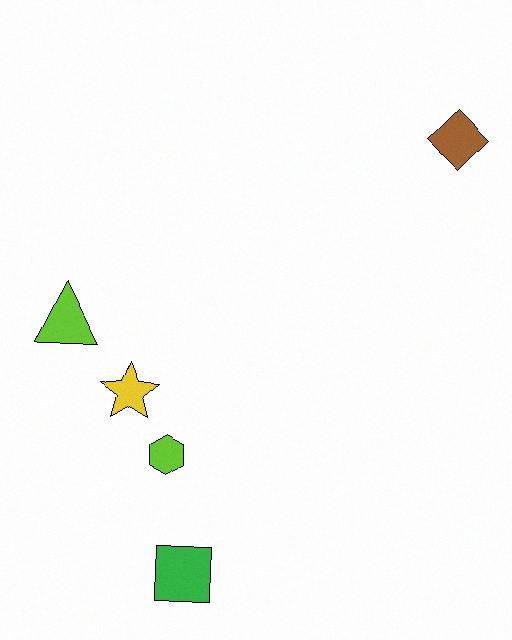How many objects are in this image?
There are 5 objects.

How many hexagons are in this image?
There is 1 hexagon.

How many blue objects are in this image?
There are no blue objects.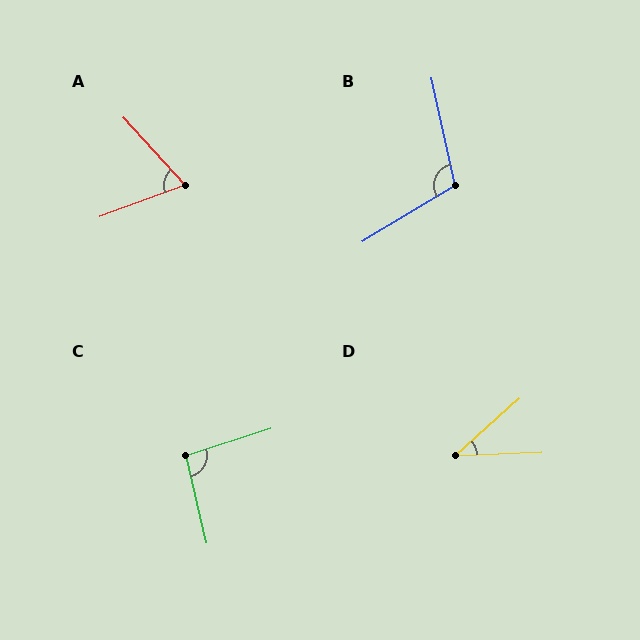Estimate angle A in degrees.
Approximately 68 degrees.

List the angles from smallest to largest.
D (39°), A (68°), C (94°), B (109°).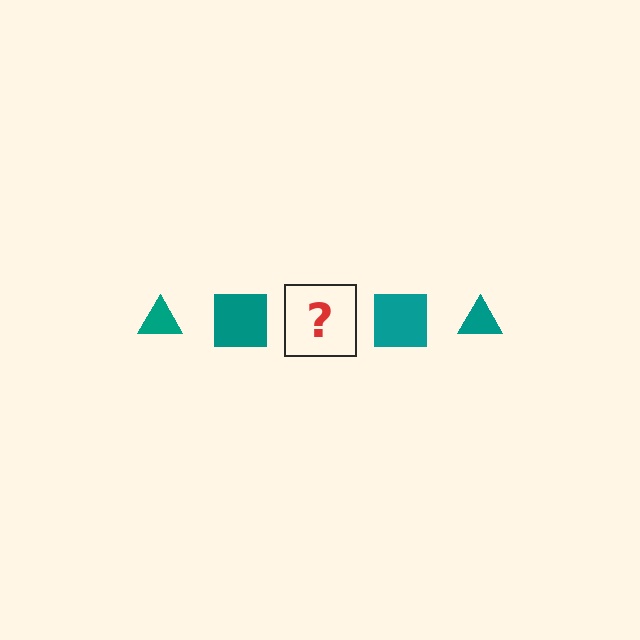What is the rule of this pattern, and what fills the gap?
The rule is that the pattern cycles through triangle, square shapes in teal. The gap should be filled with a teal triangle.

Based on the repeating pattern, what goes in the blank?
The blank should be a teal triangle.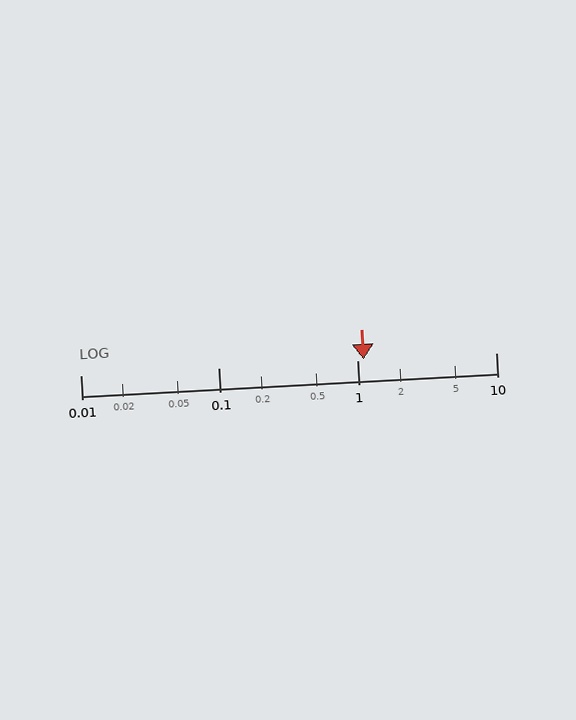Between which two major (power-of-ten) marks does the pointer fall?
The pointer is between 1 and 10.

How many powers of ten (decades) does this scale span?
The scale spans 3 decades, from 0.01 to 10.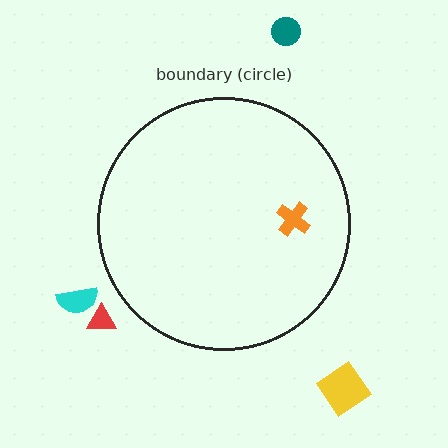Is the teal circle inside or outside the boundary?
Outside.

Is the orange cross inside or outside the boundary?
Inside.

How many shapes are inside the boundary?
1 inside, 4 outside.